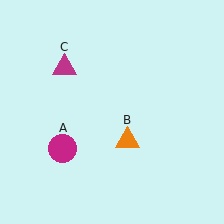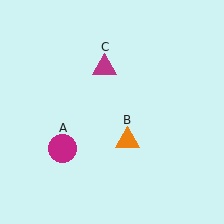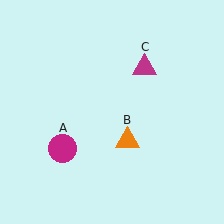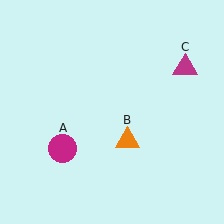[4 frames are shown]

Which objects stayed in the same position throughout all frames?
Magenta circle (object A) and orange triangle (object B) remained stationary.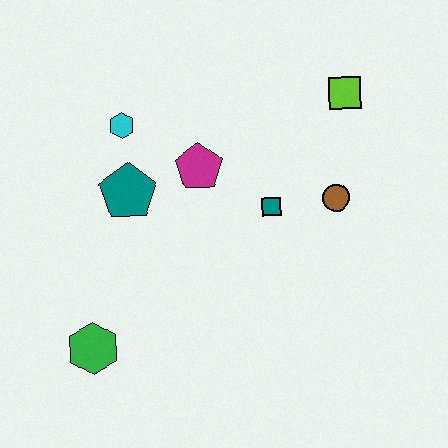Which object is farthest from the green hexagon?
The lime square is farthest from the green hexagon.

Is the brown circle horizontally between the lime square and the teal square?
Yes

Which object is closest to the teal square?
The brown circle is closest to the teal square.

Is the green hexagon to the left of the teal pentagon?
Yes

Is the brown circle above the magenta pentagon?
No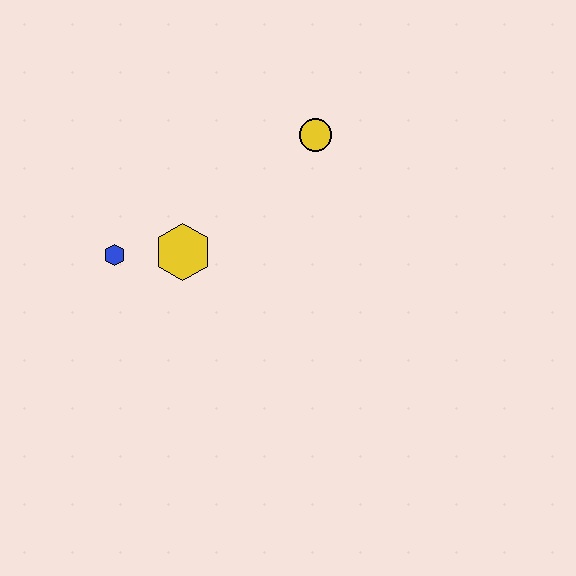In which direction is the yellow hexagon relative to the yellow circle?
The yellow hexagon is to the left of the yellow circle.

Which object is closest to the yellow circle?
The yellow hexagon is closest to the yellow circle.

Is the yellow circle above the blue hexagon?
Yes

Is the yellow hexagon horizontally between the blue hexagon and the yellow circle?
Yes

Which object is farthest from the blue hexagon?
The yellow circle is farthest from the blue hexagon.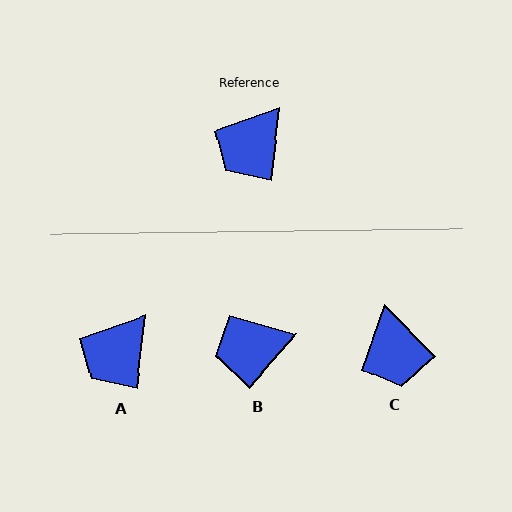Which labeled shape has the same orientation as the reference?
A.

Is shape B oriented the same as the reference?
No, it is off by about 34 degrees.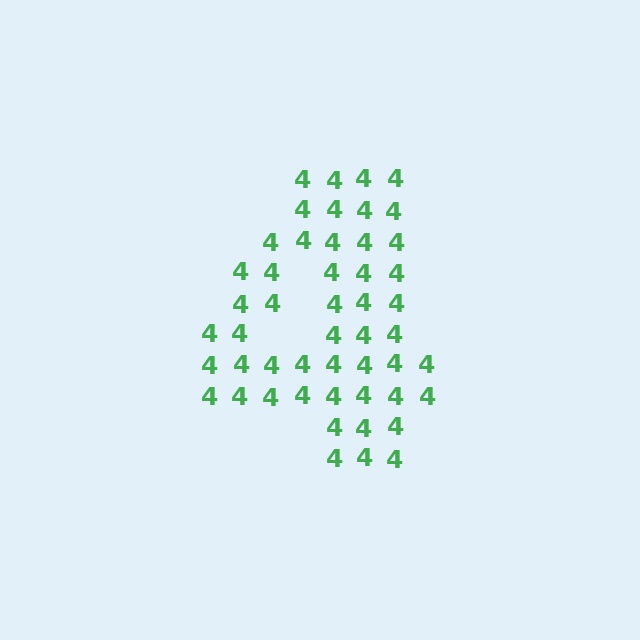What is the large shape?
The large shape is the digit 4.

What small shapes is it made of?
It is made of small digit 4's.